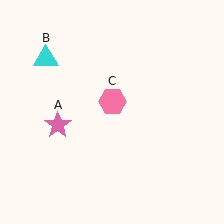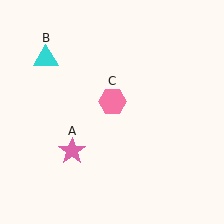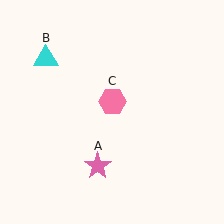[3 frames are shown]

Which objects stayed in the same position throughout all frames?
Cyan triangle (object B) and pink hexagon (object C) remained stationary.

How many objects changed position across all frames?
1 object changed position: pink star (object A).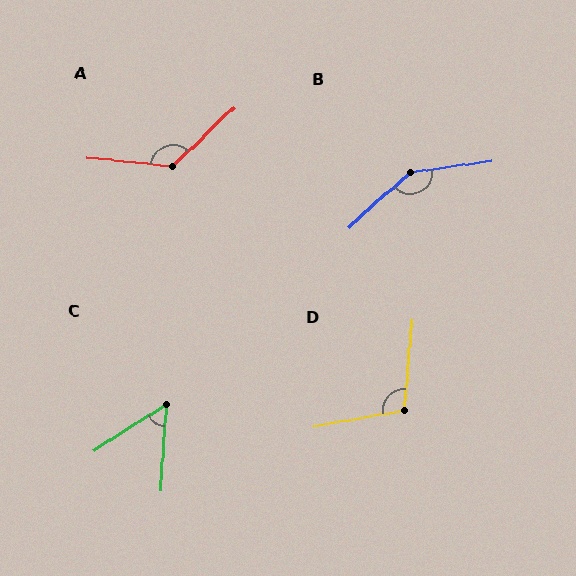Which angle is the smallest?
C, at approximately 54 degrees.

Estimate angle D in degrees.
Approximately 105 degrees.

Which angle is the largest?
B, at approximately 146 degrees.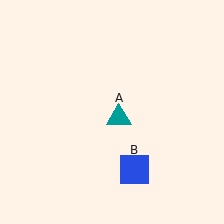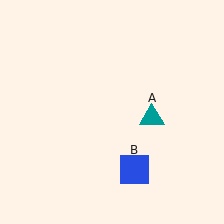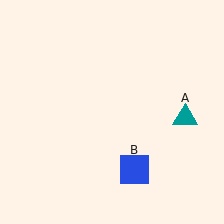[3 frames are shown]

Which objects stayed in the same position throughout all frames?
Blue square (object B) remained stationary.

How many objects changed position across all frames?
1 object changed position: teal triangle (object A).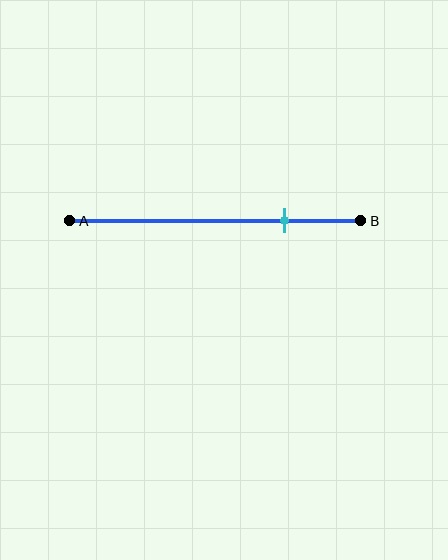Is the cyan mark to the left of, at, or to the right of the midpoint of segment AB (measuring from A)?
The cyan mark is to the right of the midpoint of segment AB.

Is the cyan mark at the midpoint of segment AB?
No, the mark is at about 75% from A, not at the 50% midpoint.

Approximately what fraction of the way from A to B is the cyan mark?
The cyan mark is approximately 75% of the way from A to B.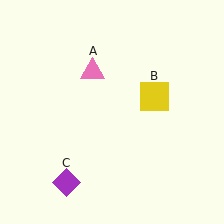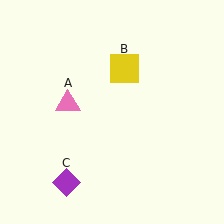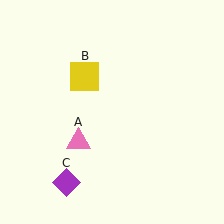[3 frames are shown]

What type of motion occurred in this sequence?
The pink triangle (object A), yellow square (object B) rotated counterclockwise around the center of the scene.